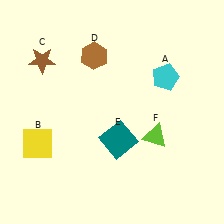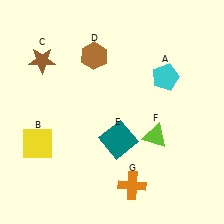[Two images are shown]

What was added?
An orange cross (G) was added in Image 2.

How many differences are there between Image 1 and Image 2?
There is 1 difference between the two images.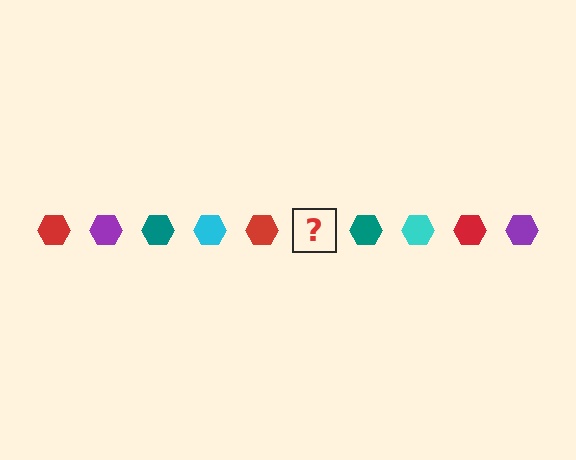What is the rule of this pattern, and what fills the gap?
The rule is that the pattern cycles through red, purple, teal, cyan hexagons. The gap should be filled with a purple hexagon.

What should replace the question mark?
The question mark should be replaced with a purple hexagon.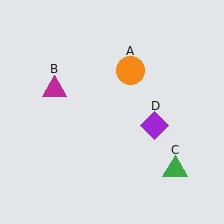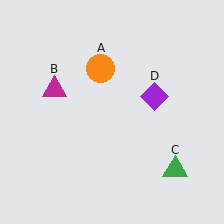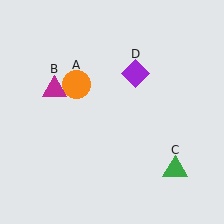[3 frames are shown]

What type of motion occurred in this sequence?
The orange circle (object A), purple diamond (object D) rotated counterclockwise around the center of the scene.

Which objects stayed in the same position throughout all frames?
Magenta triangle (object B) and green triangle (object C) remained stationary.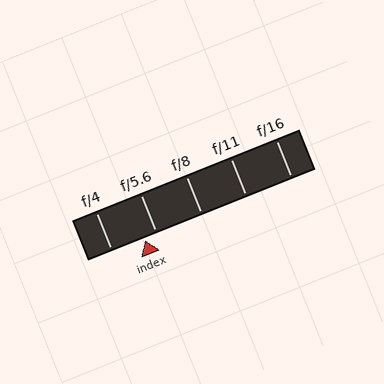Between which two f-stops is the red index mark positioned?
The index mark is between f/4 and f/5.6.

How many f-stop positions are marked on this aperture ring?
There are 5 f-stop positions marked.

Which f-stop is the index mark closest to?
The index mark is closest to f/5.6.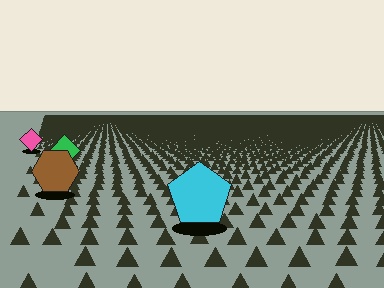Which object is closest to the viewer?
The cyan pentagon is closest. The texture marks near it are larger and more spread out.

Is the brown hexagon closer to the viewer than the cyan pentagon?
No. The cyan pentagon is closer — you can tell from the texture gradient: the ground texture is coarser near it.